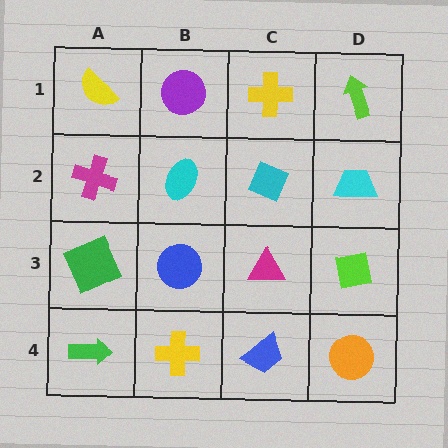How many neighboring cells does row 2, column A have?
3.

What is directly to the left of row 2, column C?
A cyan ellipse.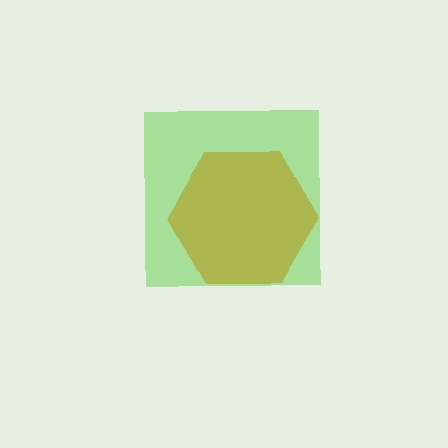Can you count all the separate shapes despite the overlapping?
Yes, there are 2 separate shapes.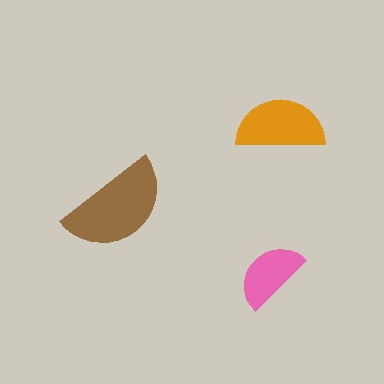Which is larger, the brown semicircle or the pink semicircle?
The brown one.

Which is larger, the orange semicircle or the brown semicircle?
The brown one.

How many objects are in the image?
There are 3 objects in the image.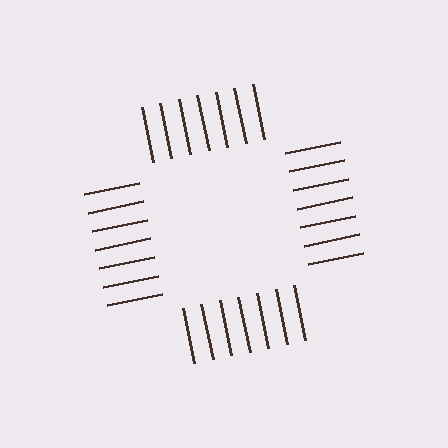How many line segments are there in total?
28 — 7 along each of the 4 edges.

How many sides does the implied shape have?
4 sides — the line-ends trace a square.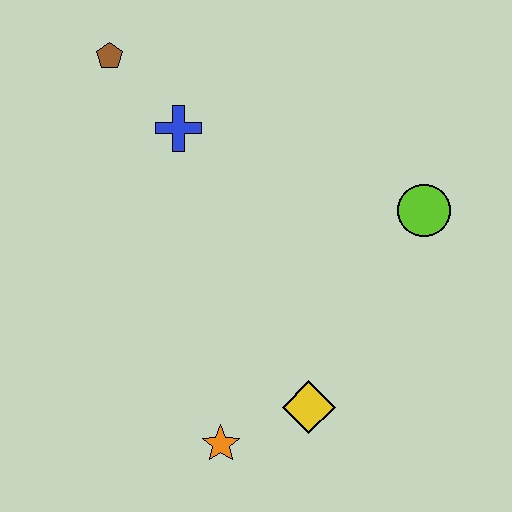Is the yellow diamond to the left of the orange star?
No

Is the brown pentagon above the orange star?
Yes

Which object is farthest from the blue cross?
The orange star is farthest from the blue cross.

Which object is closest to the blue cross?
The brown pentagon is closest to the blue cross.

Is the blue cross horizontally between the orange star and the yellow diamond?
No